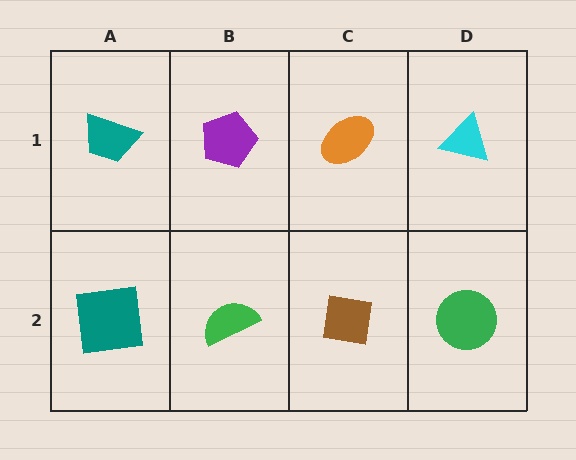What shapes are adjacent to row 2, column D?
A cyan triangle (row 1, column D), a brown square (row 2, column C).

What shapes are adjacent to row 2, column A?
A teal trapezoid (row 1, column A), a green semicircle (row 2, column B).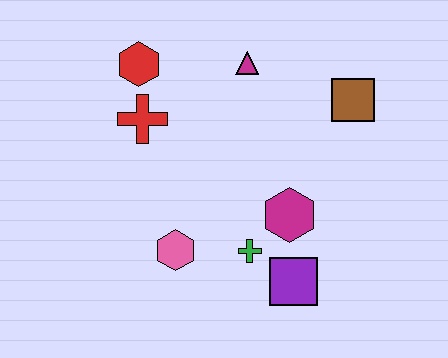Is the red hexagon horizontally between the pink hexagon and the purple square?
No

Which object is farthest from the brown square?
The pink hexagon is farthest from the brown square.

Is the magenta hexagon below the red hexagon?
Yes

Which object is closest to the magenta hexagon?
The green cross is closest to the magenta hexagon.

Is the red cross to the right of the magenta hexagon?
No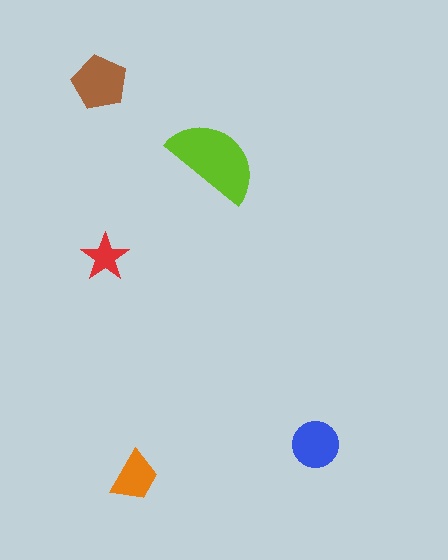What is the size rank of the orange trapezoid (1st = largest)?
4th.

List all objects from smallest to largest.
The red star, the orange trapezoid, the blue circle, the brown pentagon, the lime semicircle.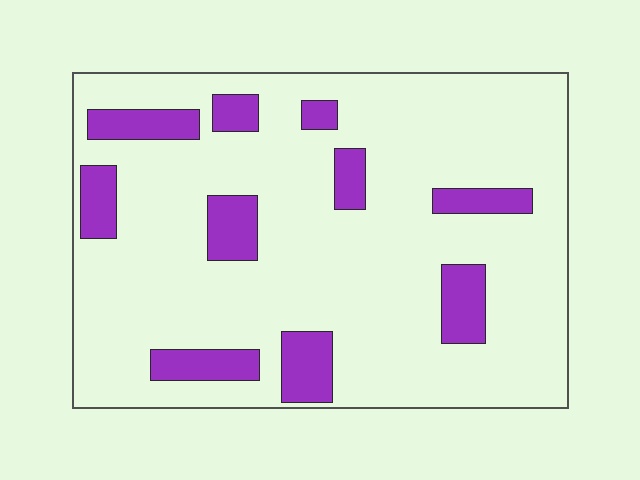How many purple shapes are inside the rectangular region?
10.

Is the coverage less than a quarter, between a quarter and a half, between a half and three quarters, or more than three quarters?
Less than a quarter.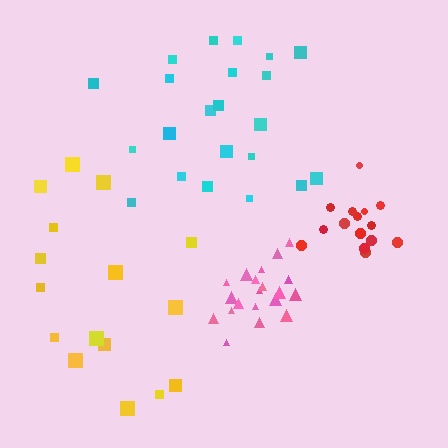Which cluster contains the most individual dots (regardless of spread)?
Cyan (22).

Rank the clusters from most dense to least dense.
pink, red, cyan, yellow.